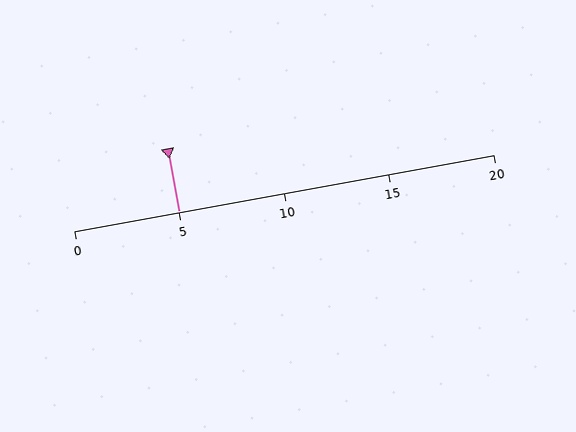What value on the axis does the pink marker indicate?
The marker indicates approximately 5.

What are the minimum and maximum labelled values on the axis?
The axis runs from 0 to 20.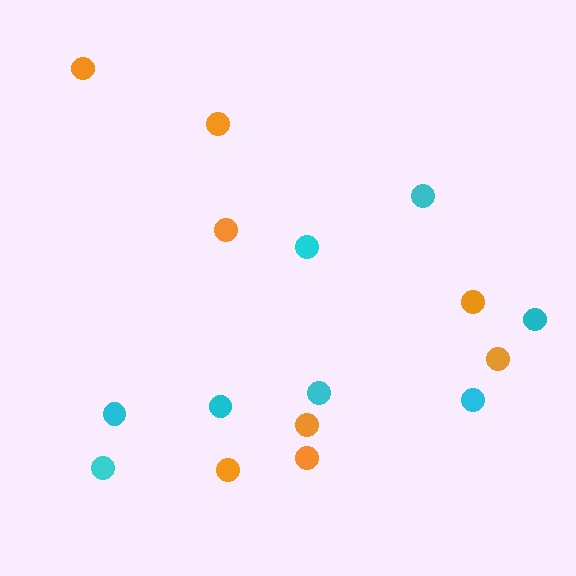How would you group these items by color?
There are 2 groups: one group of orange circles (8) and one group of cyan circles (8).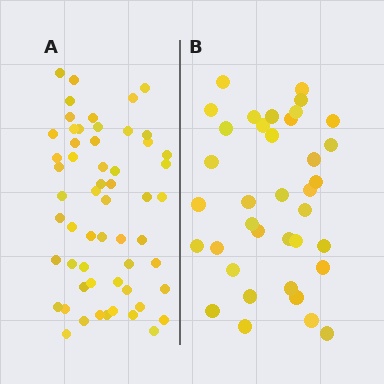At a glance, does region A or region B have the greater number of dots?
Region A (the left region) has more dots.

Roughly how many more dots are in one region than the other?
Region A has approximately 20 more dots than region B.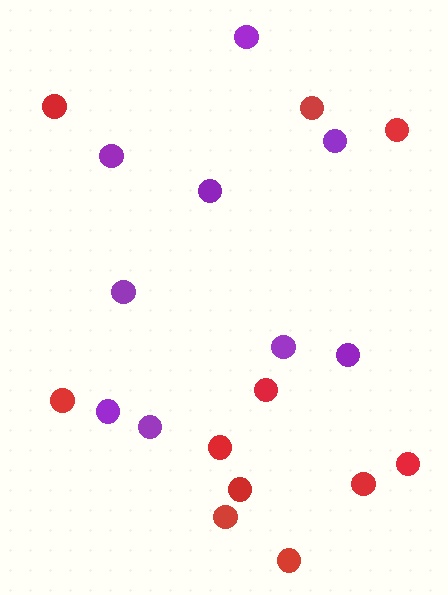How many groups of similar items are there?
There are 2 groups: one group of red circles (11) and one group of purple circles (9).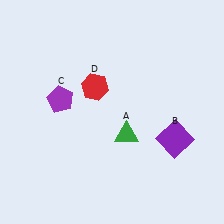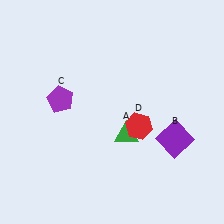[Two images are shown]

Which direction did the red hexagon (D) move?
The red hexagon (D) moved right.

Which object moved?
The red hexagon (D) moved right.